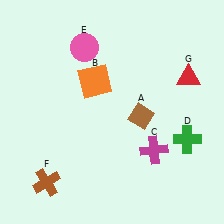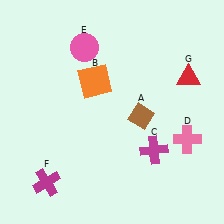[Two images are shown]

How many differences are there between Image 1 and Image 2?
There are 2 differences between the two images.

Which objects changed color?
D changed from green to pink. F changed from brown to magenta.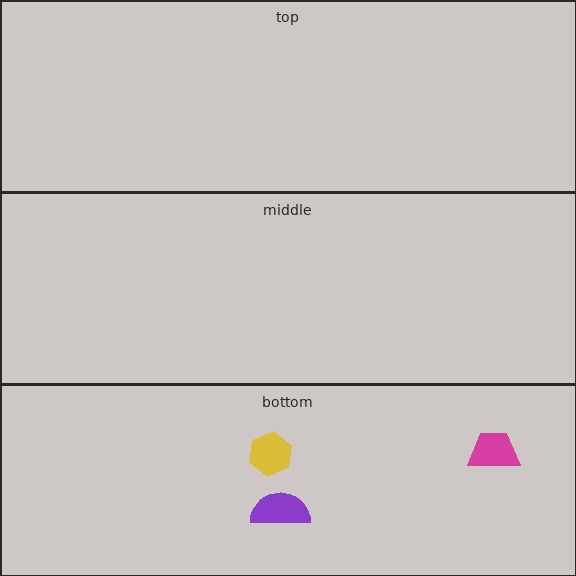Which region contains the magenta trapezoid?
The bottom region.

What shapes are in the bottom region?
The purple semicircle, the magenta trapezoid, the yellow hexagon.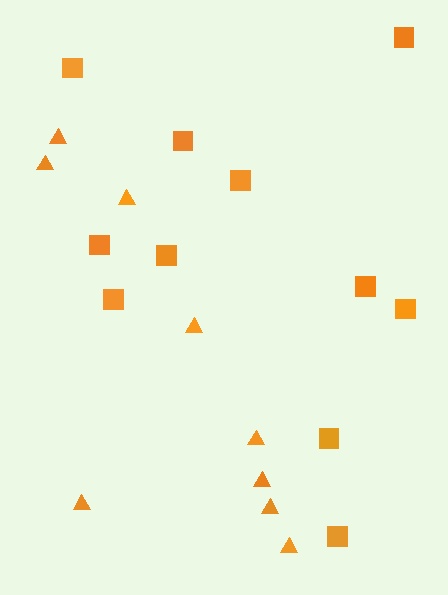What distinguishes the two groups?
There are 2 groups: one group of triangles (9) and one group of squares (11).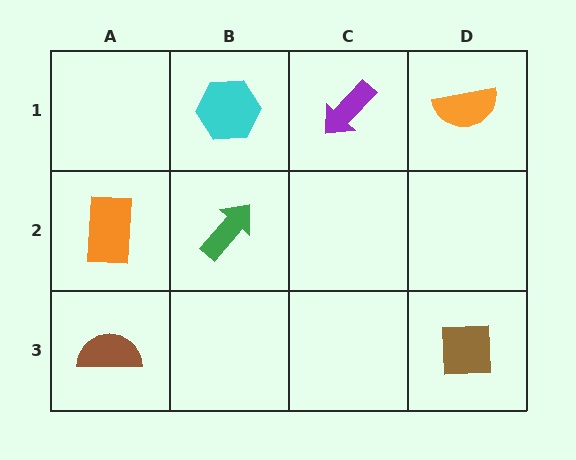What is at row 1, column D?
An orange semicircle.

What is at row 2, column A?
An orange rectangle.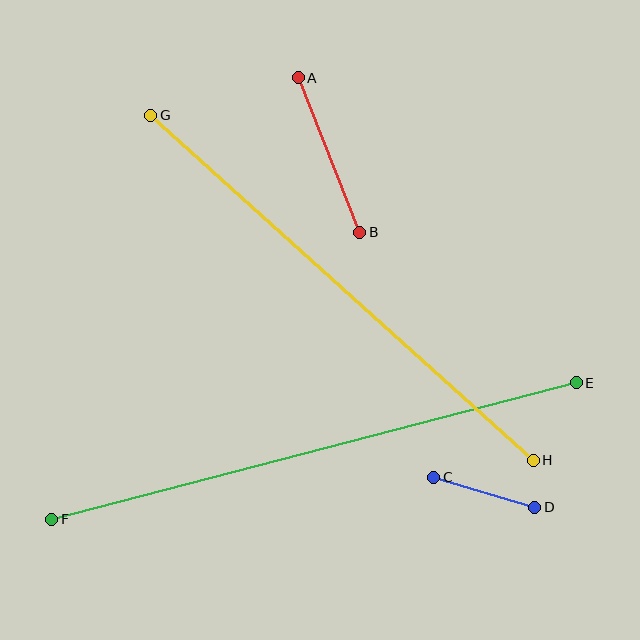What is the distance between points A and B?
The distance is approximately 166 pixels.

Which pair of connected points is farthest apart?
Points E and F are farthest apart.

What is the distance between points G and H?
The distance is approximately 515 pixels.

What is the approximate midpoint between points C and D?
The midpoint is at approximately (484, 492) pixels.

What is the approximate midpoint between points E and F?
The midpoint is at approximately (314, 451) pixels.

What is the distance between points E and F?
The distance is approximately 542 pixels.